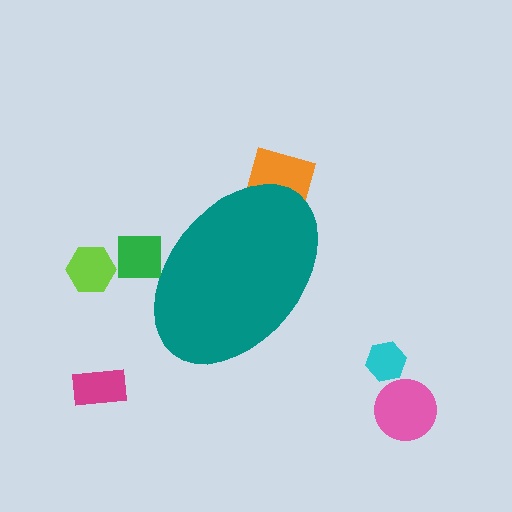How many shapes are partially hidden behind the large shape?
2 shapes are partially hidden.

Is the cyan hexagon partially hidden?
No, the cyan hexagon is fully visible.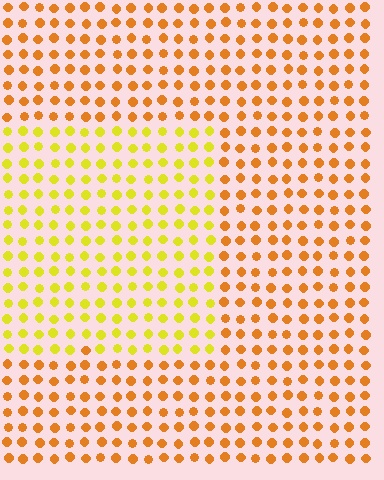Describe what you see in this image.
The image is filled with small orange elements in a uniform arrangement. A rectangle-shaped region is visible where the elements are tinted to a slightly different hue, forming a subtle color boundary.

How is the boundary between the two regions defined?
The boundary is defined purely by a slight shift in hue (about 34 degrees). Spacing, size, and orientation are identical on both sides.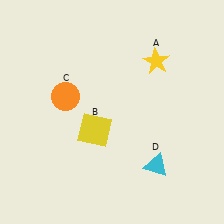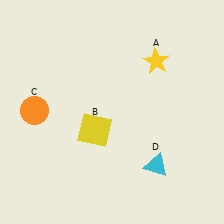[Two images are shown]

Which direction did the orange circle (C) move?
The orange circle (C) moved left.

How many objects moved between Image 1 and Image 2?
1 object moved between the two images.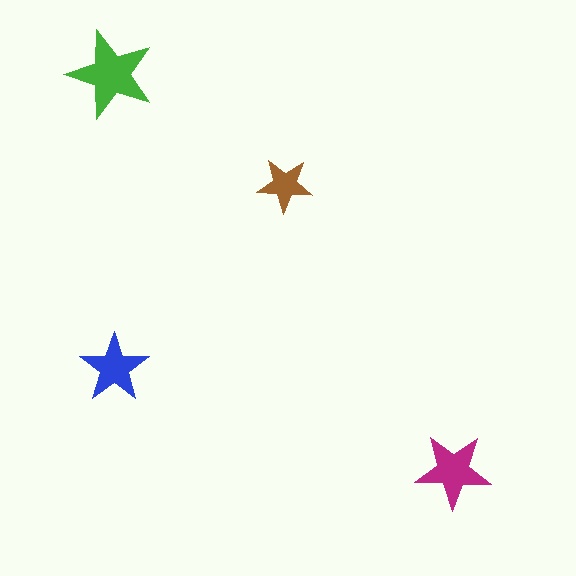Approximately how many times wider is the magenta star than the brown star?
About 1.5 times wider.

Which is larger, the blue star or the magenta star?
The magenta one.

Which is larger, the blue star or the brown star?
The blue one.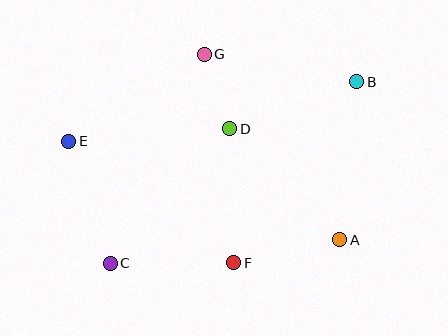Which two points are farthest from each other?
Points B and C are farthest from each other.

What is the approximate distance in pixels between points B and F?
The distance between B and F is approximately 219 pixels.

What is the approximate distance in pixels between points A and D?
The distance between A and D is approximately 156 pixels.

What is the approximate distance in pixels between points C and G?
The distance between C and G is approximately 229 pixels.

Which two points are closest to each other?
Points D and G are closest to each other.